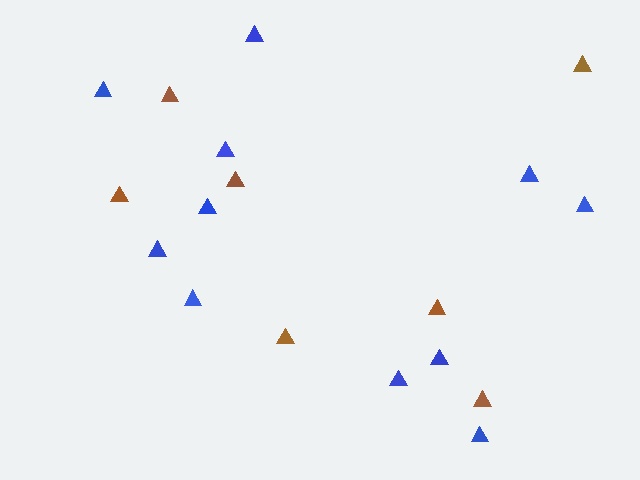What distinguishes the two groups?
There are 2 groups: one group of brown triangles (7) and one group of blue triangles (11).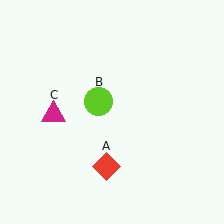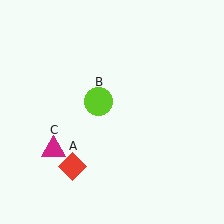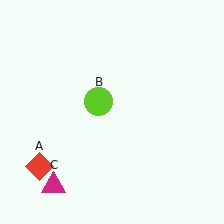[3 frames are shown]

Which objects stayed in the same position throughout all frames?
Lime circle (object B) remained stationary.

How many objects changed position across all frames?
2 objects changed position: red diamond (object A), magenta triangle (object C).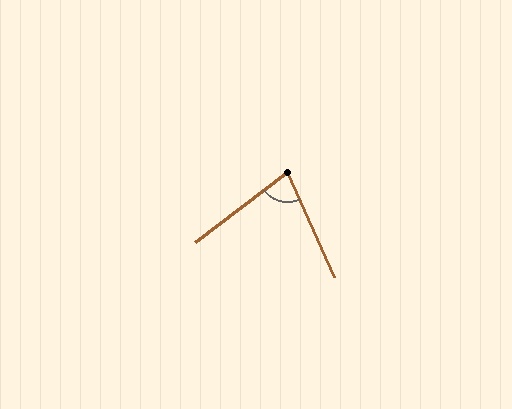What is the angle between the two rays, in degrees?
Approximately 77 degrees.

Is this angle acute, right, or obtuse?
It is acute.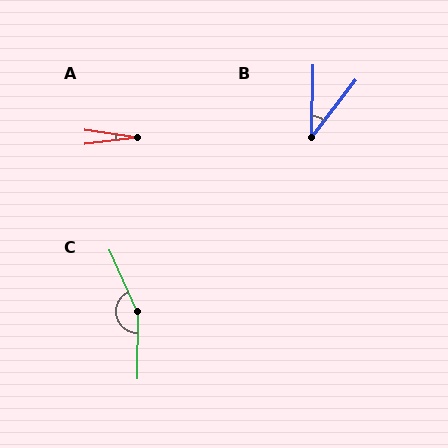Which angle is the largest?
C, at approximately 155 degrees.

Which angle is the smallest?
A, at approximately 16 degrees.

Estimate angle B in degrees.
Approximately 37 degrees.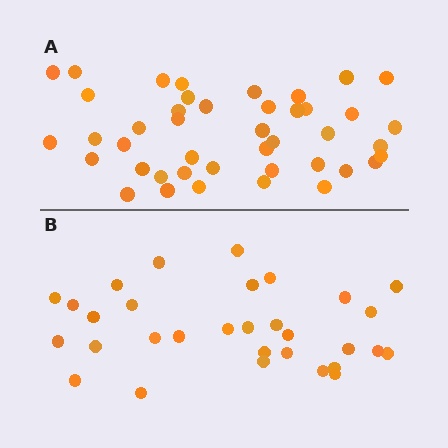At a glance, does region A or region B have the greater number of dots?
Region A (the top region) has more dots.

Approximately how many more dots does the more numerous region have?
Region A has roughly 12 or so more dots than region B.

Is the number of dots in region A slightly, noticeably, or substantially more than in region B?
Region A has noticeably more, but not dramatically so. The ratio is roughly 1.4 to 1.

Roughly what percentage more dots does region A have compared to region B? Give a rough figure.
About 40% more.